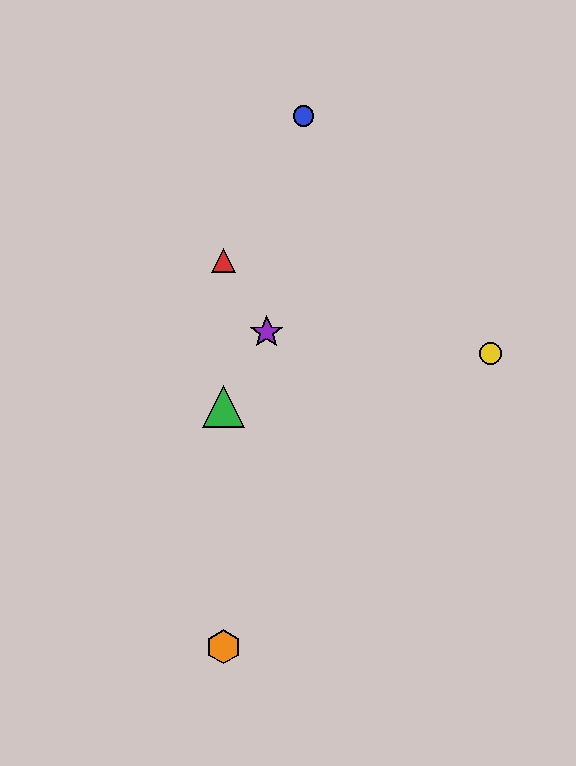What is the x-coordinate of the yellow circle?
The yellow circle is at x≈490.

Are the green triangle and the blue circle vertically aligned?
No, the green triangle is at x≈224 and the blue circle is at x≈303.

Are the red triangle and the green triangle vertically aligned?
Yes, both are at x≈224.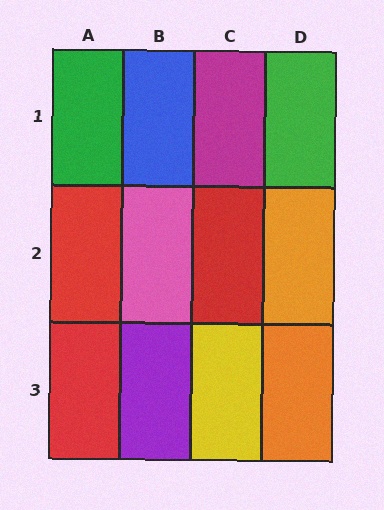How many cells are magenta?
1 cell is magenta.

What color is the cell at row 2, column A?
Red.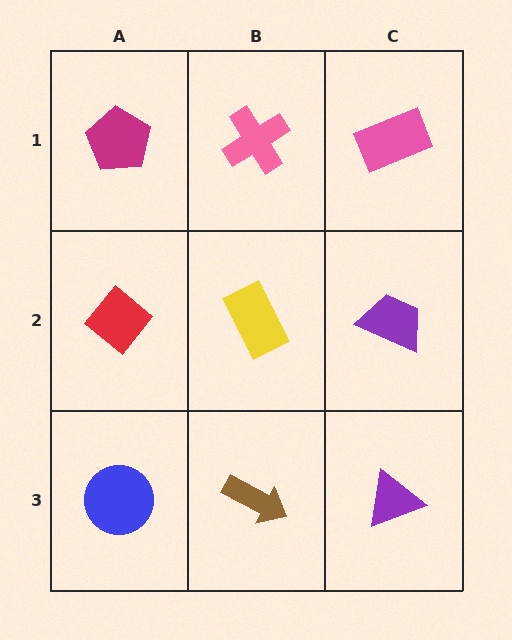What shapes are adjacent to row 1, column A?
A red diamond (row 2, column A), a pink cross (row 1, column B).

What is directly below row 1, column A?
A red diamond.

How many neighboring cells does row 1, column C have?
2.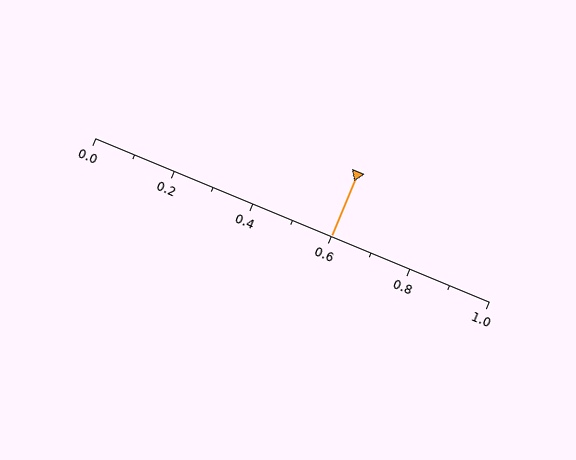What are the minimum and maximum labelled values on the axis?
The axis runs from 0.0 to 1.0.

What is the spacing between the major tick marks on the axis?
The major ticks are spaced 0.2 apart.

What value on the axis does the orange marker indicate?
The marker indicates approximately 0.6.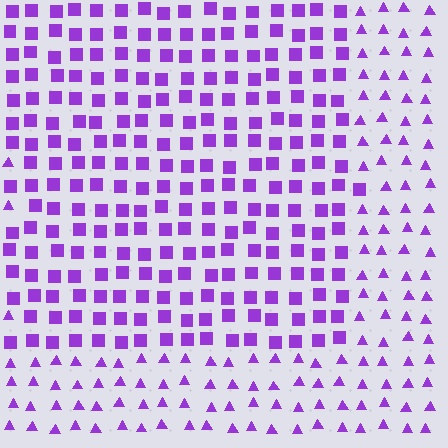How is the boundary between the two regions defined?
The boundary is defined by a change in element shape: squares inside vs. triangles outside. All elements share the same color and spacing.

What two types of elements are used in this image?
The image uses squares inside the rectangle region and triangles outside it.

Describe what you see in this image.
The image is filled with small purple elements arranged in a uniform grid. A rectangle-shaped region contains squares, while the surrounding area contains triangles. The boundary is defined purely by the change in element shape.